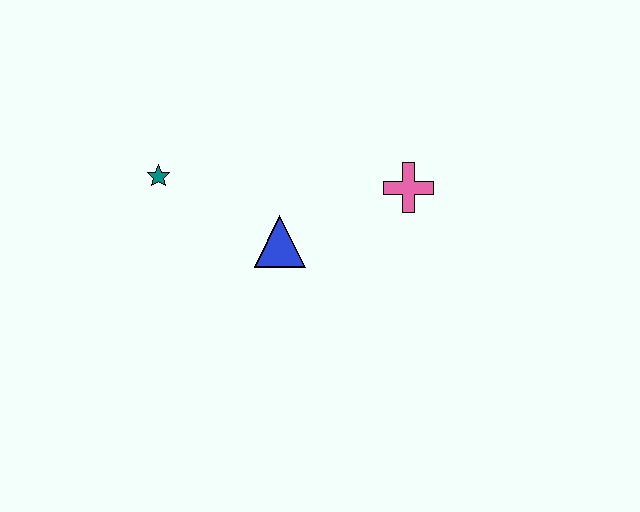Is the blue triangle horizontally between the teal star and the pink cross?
Yes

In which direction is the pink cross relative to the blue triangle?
The pink cross is to the right of the blue triangle.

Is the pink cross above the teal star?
No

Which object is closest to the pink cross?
The blue triangle is closest to the pink cross.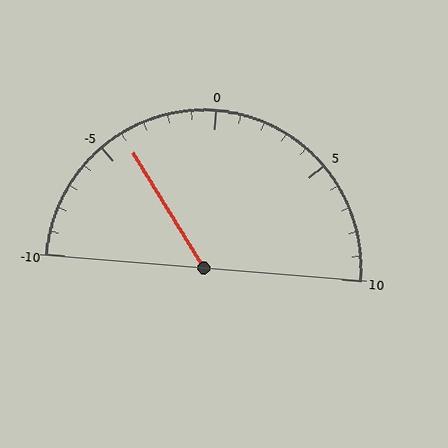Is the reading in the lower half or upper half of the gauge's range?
The reading is in the lower half of the range (-10 to 10).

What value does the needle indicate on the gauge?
The needle indicates approximately -4.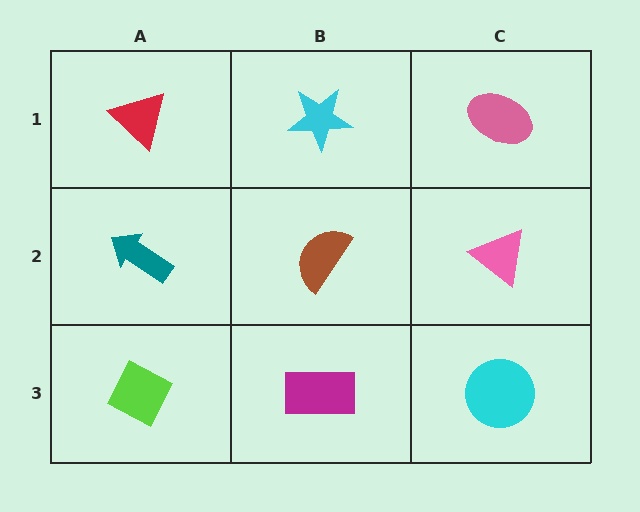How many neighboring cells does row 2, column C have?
3.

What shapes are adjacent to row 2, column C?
A pink ellipse (row 1, column C), a cyan circle (row 3, column C), a brown semicircle (row 2, column B).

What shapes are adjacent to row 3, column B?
A brown semicircle (row 2, column B), a lime diamond (row 3, column A), a cyan circle (row 3, column C).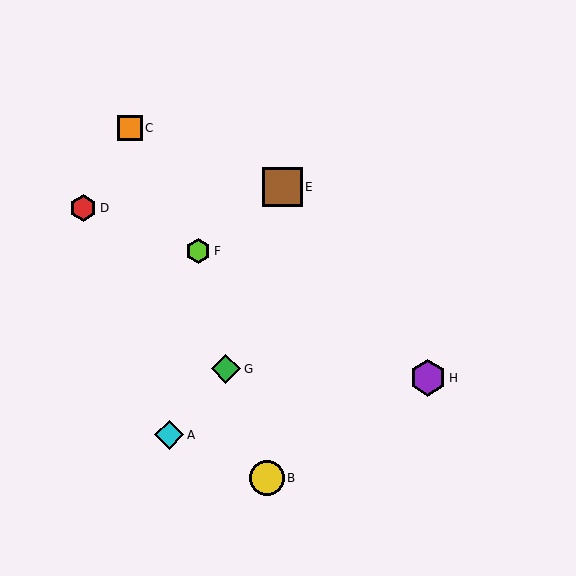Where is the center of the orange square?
The center of the orange square is at (130, 128).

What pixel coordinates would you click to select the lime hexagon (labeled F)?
Click at (198, 251) to select the lime hexagon F.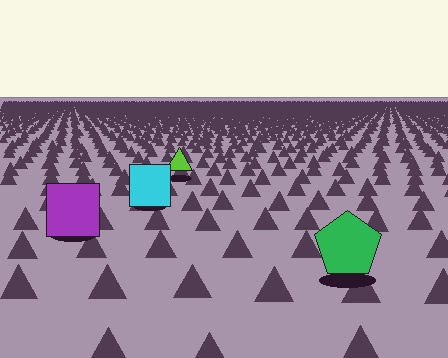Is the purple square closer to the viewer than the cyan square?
Yes. The purple square is closer — you can tell from the texture gradient: the ground texture is coarser near it.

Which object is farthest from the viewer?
The lime triangle is farthest from the viewer. It appears smaller and the ground texture around it is denser.